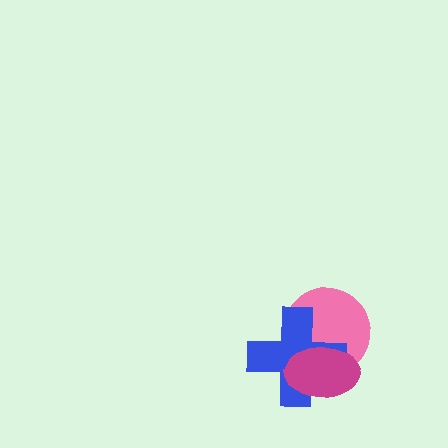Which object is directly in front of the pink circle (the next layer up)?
The blue cross is directly in front of the pink circle.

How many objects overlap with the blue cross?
2 objects overlap with the blue cross.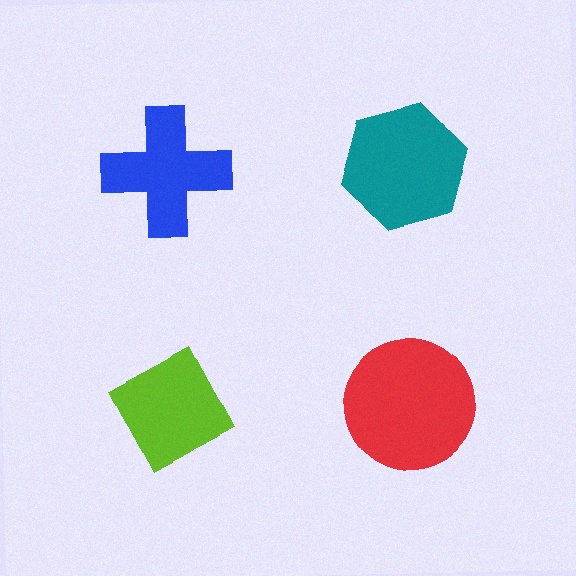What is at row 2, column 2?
A red circle.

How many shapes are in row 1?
2 shapes.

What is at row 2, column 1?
A lime diamond.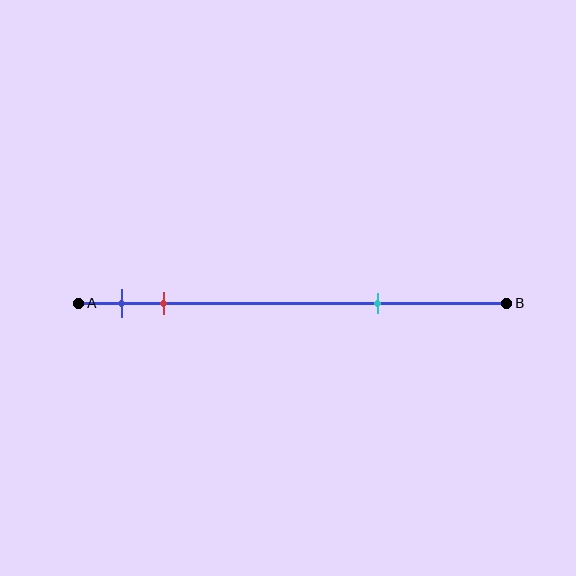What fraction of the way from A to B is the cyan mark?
The cyan mark is approximately 70% (0.7) of the way from A to B.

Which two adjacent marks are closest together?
The blue and red marks are the closest adjacent pair.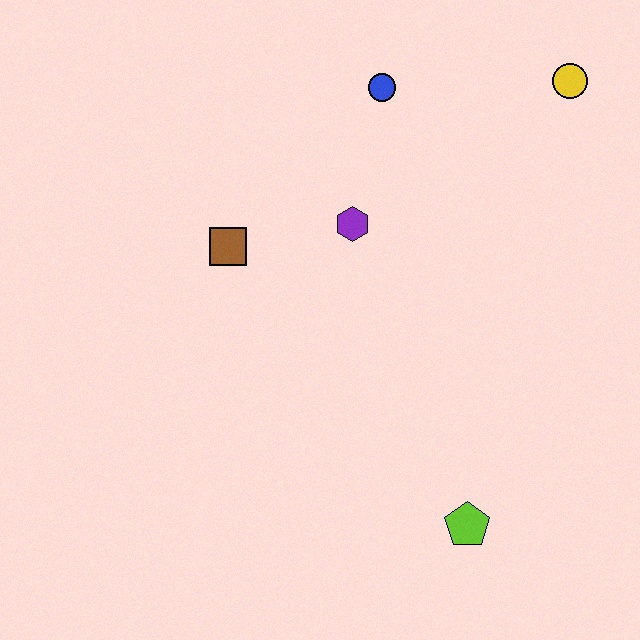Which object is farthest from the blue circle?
The lime pentagon is farthest from the blue circle.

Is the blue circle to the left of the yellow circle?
Yes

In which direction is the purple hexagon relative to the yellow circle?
The purple hexagon is to the left of the yellow circle.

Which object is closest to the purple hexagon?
The brown square is closest to the purple hexagon.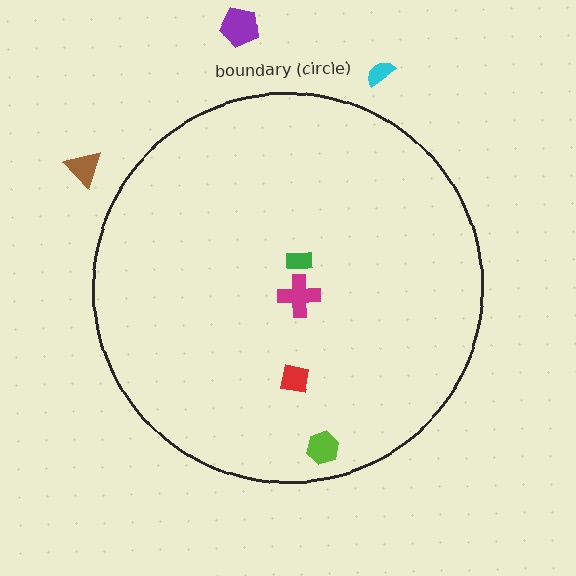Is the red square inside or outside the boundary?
Inside.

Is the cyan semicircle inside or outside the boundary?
Outside.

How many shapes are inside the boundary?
4 inside, 3 outside.